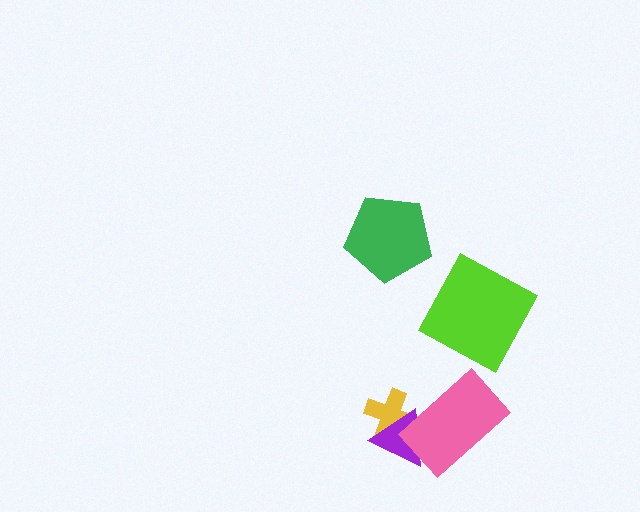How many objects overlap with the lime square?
0 objects overlap with the lime square.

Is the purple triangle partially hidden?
Yes, it is partially covered by another shape.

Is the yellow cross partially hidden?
Yes, it is partially covered by another shape.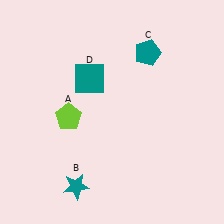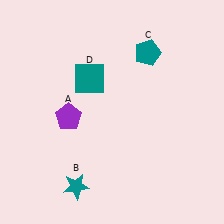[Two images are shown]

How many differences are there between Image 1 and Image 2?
There is 1 difference between the two images.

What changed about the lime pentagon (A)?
In Image 1, A is lime. In Image 2, it changed to purple.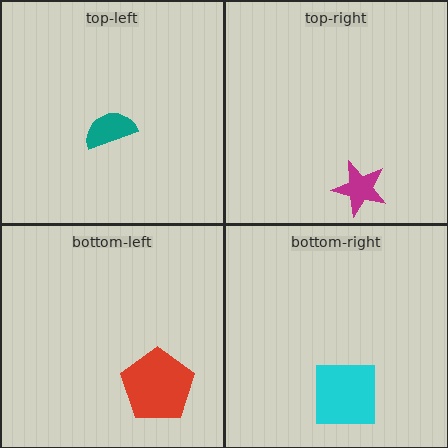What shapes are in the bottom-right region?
The cyan square.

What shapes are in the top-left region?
The teal semicircle.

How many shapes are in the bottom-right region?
1.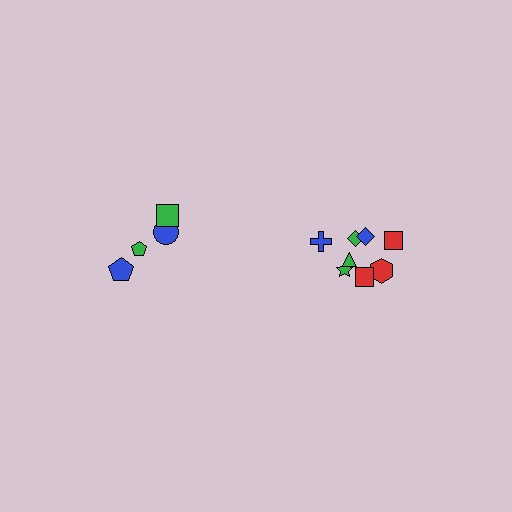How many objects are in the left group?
There are 4 objects.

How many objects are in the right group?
There are 8 objects.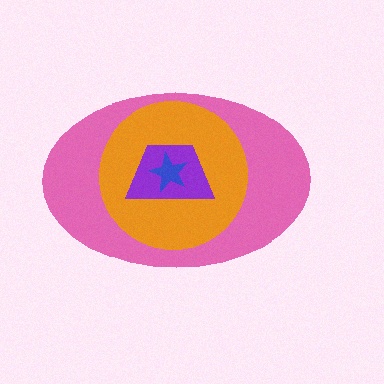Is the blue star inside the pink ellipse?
Yes.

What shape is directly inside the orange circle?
The purple trapezoid.